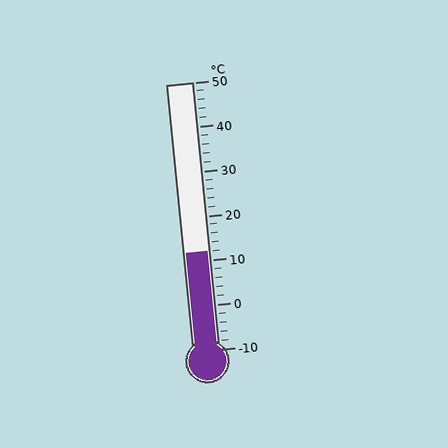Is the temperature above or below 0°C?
The temperature is above 0°C.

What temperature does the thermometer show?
The thermometer shows approximately 12°C.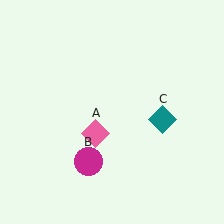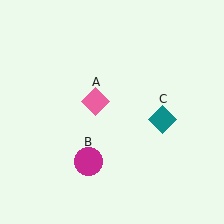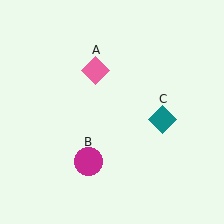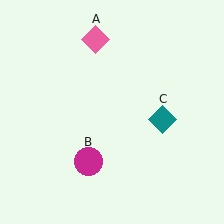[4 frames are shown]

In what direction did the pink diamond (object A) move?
The pink diamond (object A) moved up.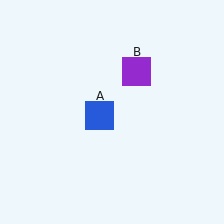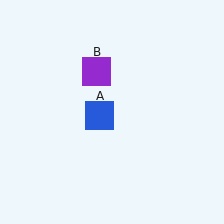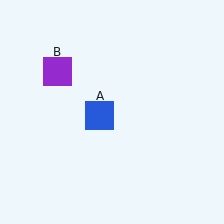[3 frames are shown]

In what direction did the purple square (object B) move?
The purple square (object B) moved left.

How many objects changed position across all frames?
1 object changed position: purple square (object B).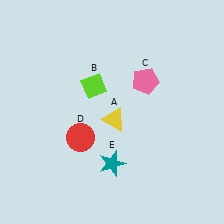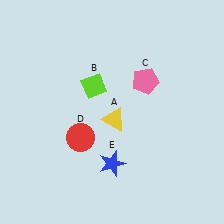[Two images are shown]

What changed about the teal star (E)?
In Image 1, E is teal. In Image 2, it changed to blue.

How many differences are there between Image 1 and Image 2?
There is 1 difference between the two images.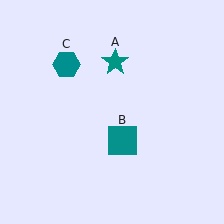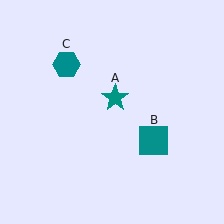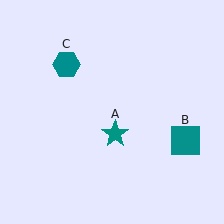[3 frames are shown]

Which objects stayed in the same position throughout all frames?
Teal hexagon (object C) remained stationary.